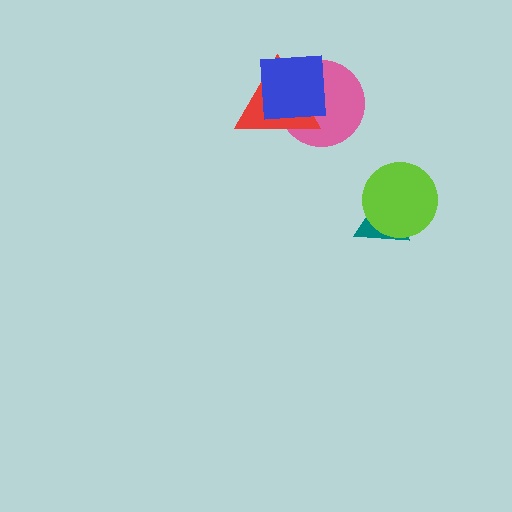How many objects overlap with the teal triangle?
1 object overlaps with the teal triangle.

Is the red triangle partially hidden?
Yes, it is partially covered by another shape.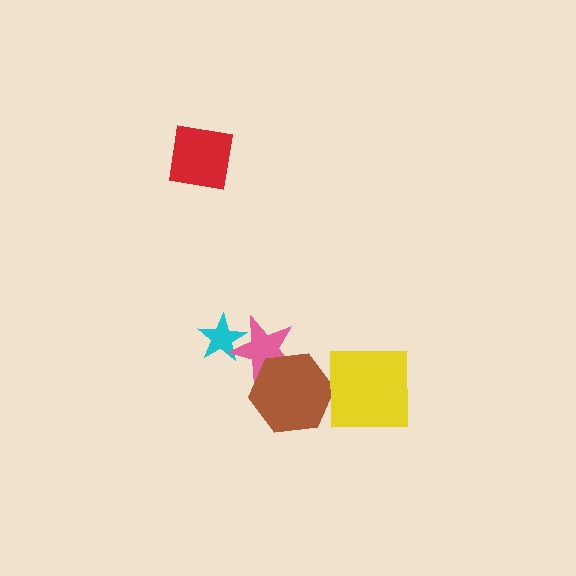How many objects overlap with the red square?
0 objects overlap with the red square.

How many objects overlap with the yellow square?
0 objects overlap with the yellow square.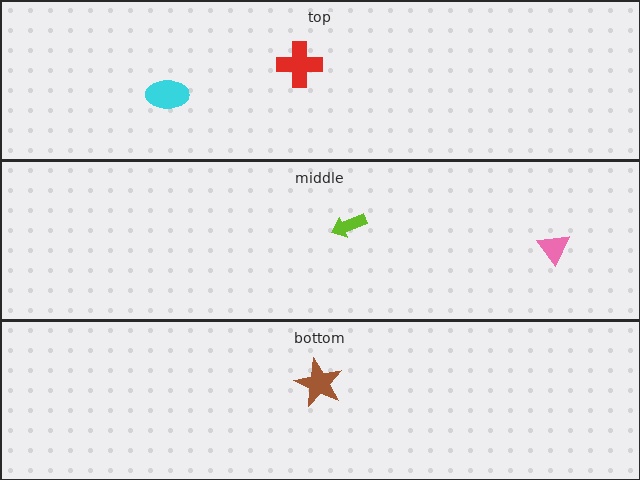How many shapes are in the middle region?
2.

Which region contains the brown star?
The bottom region.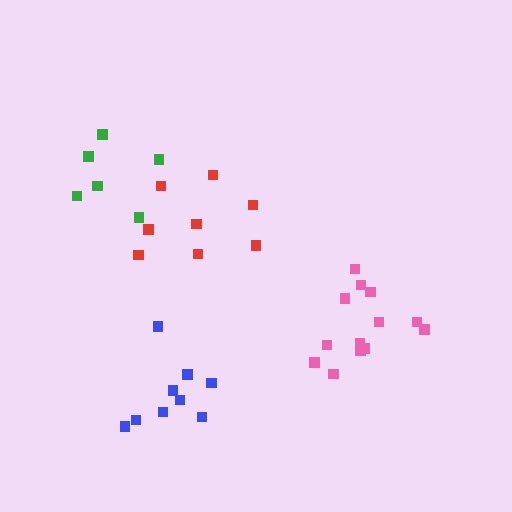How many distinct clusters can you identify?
There are 4 distinct clusters.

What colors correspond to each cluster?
The clusters are colored: pink, green, red, blue.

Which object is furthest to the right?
The pink cluster is rightmost.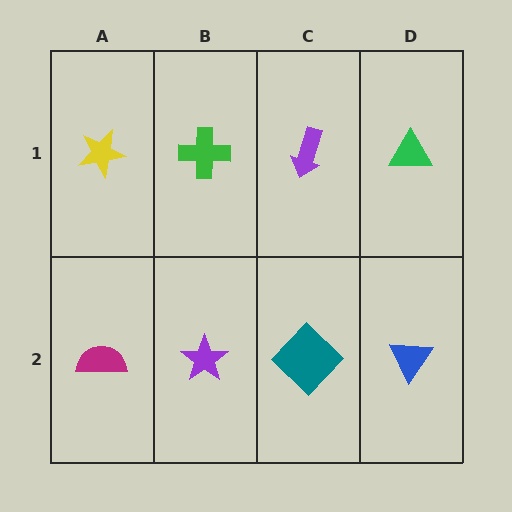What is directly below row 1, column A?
A magenta semicircle.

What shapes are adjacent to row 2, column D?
A green triangle (row 1, column D), a teal diamond (row 2, column C).